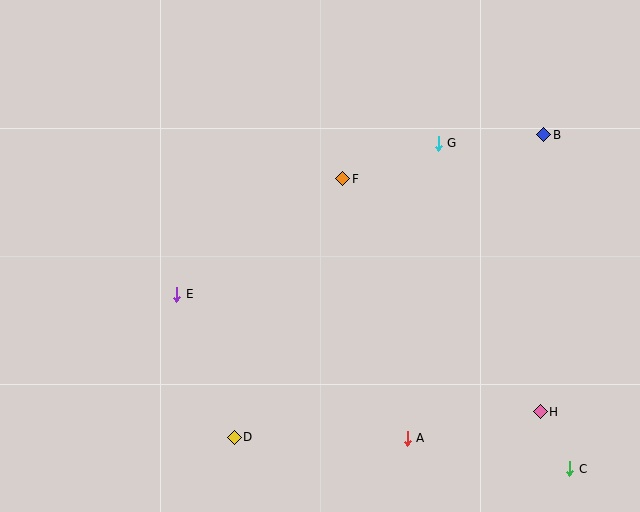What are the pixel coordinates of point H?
Point H is at (540, 412).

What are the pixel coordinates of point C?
Point C is at (570, 469).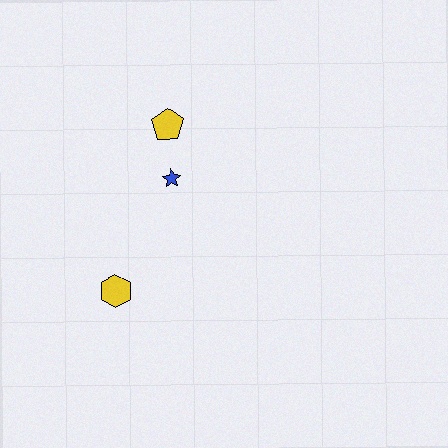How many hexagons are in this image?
There is 1 hexagon.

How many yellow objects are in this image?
There are 2 yellow objects.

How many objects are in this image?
There are 3 objects.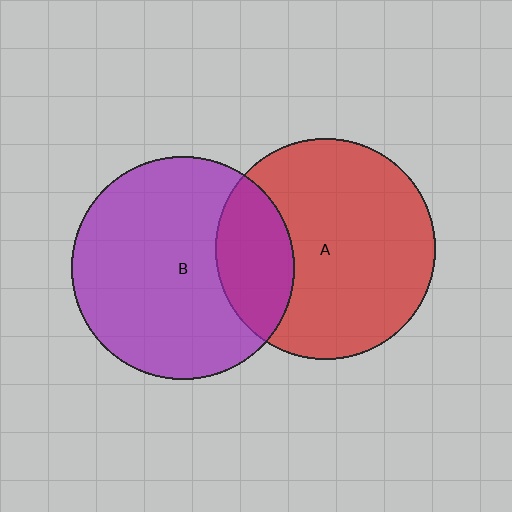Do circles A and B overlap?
Yes.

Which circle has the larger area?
Circle B (purple).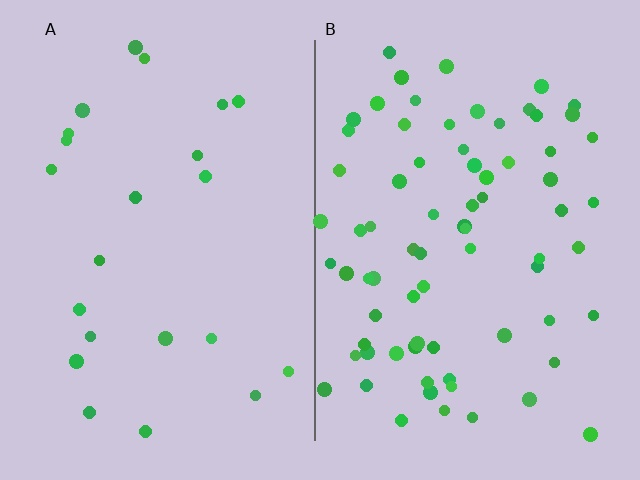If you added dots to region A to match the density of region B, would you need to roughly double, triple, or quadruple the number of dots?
Approximately triple.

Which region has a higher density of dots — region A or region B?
B (the right).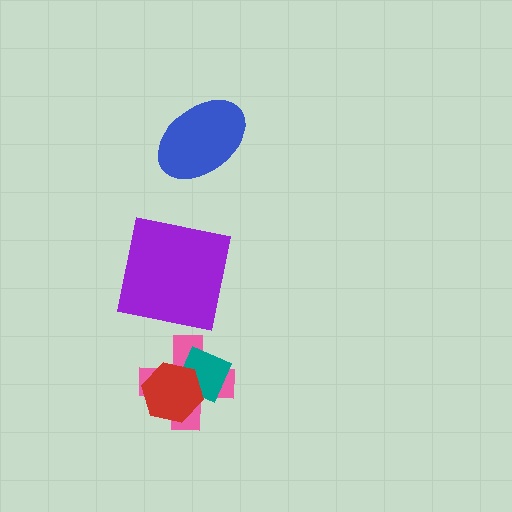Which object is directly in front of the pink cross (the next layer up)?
The teal diamond is directly in front of the pink cross.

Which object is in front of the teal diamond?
The red hexagon is in front of the teal diamond.